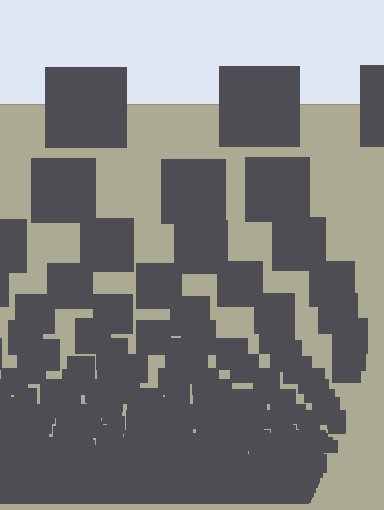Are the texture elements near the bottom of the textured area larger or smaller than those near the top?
Smaller. The gradient is inverted — elements near the bottom are smaller and denser.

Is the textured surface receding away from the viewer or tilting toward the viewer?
The surface appears to tilt toward the viewer. Texture elements get larger and sparser toward the top.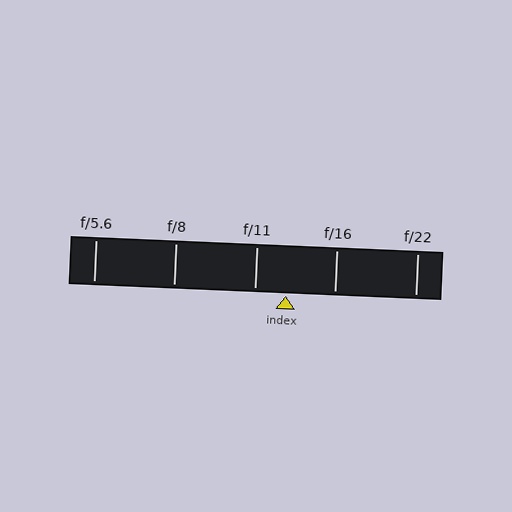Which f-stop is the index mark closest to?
The index mark is closest to f/11.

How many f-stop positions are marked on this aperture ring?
There are 5 f-stop positions marked.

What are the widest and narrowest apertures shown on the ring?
The widest aperture shown is f/5.6 and the narrowest is f/22.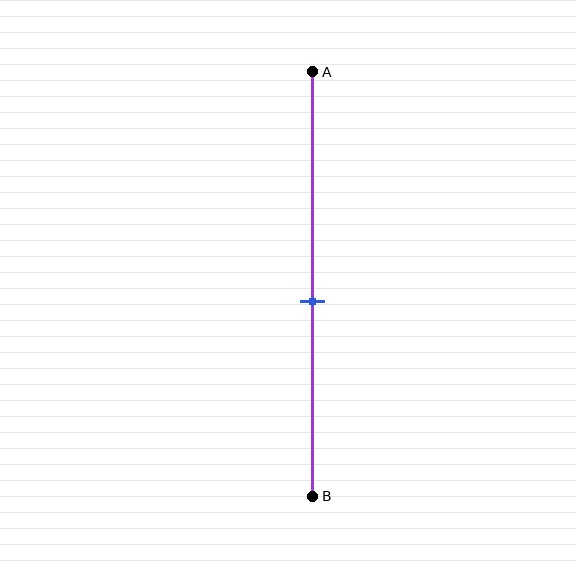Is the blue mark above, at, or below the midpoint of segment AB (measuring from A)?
The blue mark is below the midpoint of segment AB.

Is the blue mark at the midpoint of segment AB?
No, the mark is at about 55% from A, not at the 50% midpoint.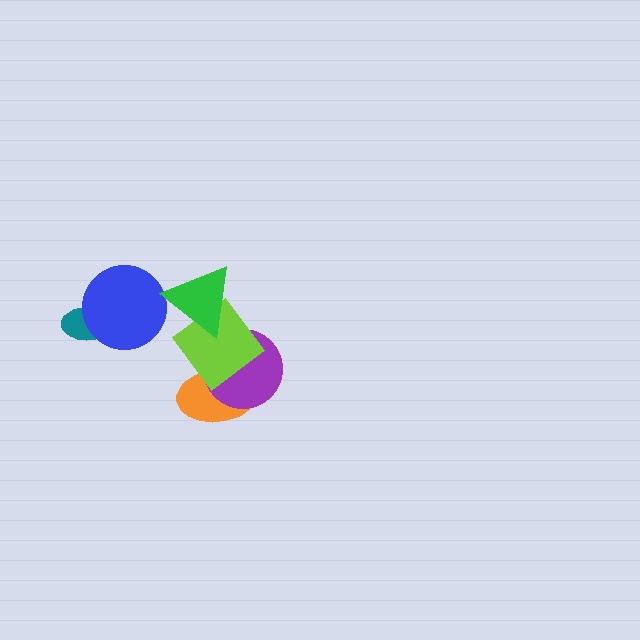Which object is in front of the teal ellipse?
The blue circle is in front of the teal ellipse.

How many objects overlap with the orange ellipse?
2 objects overlap with the orange ellipse.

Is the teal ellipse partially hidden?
Yes, it is partially covered by another shape.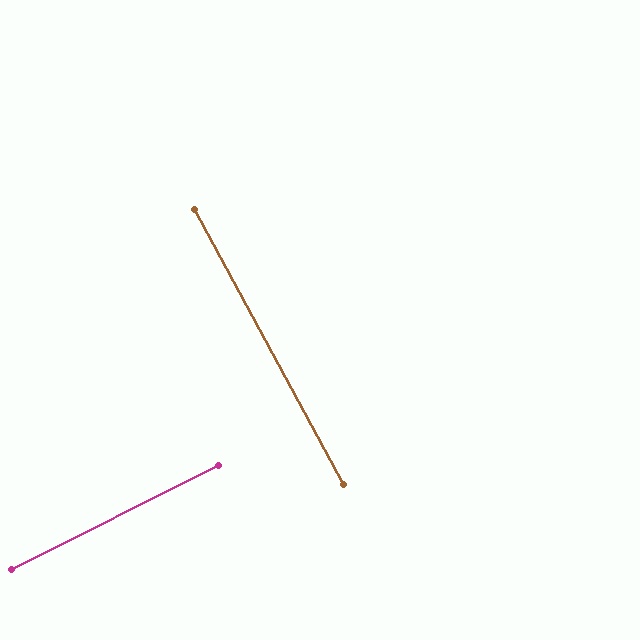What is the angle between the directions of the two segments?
Approximately 88 degrees.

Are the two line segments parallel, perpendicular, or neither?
Perpendicular — they meet at approximately 88°.